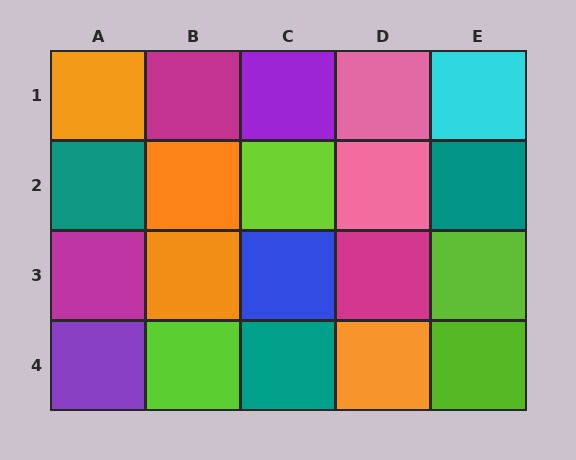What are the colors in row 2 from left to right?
Teal, orange, lime, pink, teal.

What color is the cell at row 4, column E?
Lime.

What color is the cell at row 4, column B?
Lime.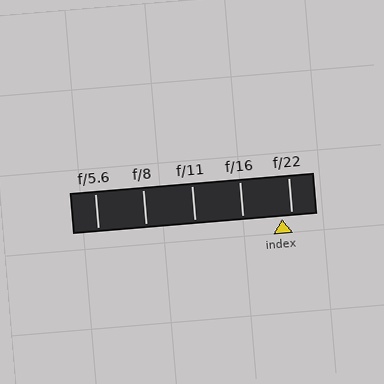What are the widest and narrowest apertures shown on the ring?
The widest aperture shown is f/5.6 and the narrowest is f/22.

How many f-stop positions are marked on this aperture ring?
There are 5 f-stop positions marked.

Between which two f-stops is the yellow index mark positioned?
The index mark is between f/16 and f/22.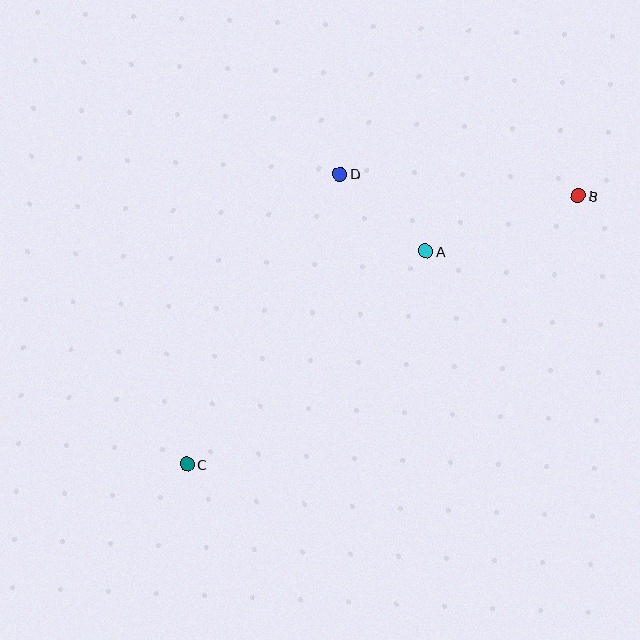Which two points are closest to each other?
Points A and D are closest to each other.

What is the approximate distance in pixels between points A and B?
The distance between A and B is approximately 162 pixels.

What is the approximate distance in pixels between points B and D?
The distance between B and D is approximately 239 pixels.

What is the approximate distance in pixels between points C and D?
The distance between C and D is approximately 328 pixels.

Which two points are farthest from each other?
Points B and C are farthest from each other.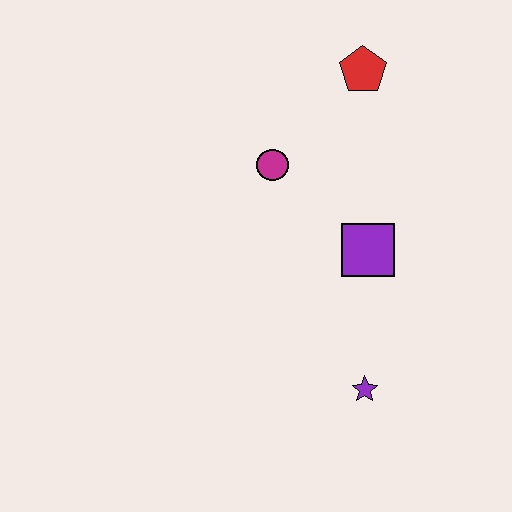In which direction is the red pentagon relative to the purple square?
The red pentagon is above the purple square.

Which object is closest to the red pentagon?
The magenta circle is closest to the red pentagon.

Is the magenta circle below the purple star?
No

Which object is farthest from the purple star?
The red pentagon is farthest from the purple star.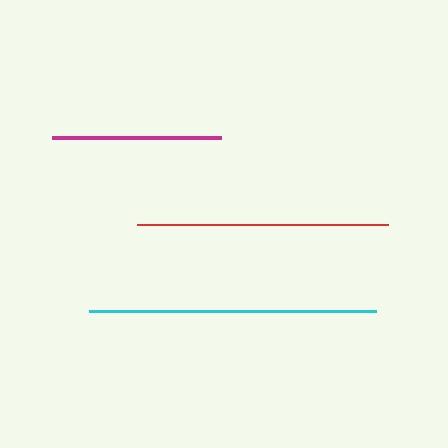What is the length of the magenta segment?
The magenta segment is approximately 169 pixels long.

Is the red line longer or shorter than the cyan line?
The cyan line is longer than the red line.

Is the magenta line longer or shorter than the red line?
The red line is longer than the magenta line.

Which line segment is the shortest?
The magenta line is the shortest at approximately 169 pixels.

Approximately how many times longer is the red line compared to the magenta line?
The red line is approximately 1.5 times the length of the magenta line.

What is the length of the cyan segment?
The cyan segment is approximately 287 pixels long.